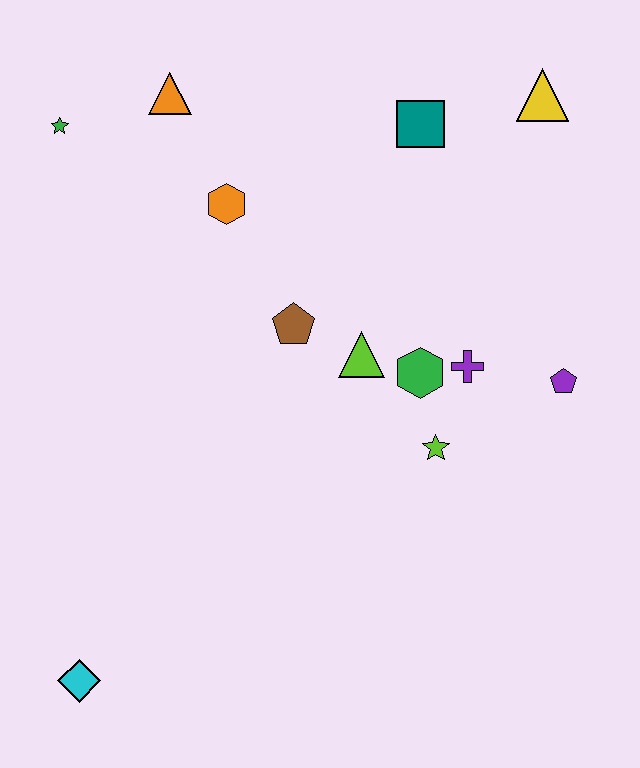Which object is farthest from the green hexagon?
The cyan diamond is farthest from the green hexagon.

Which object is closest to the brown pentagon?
The lime triangle is closest to the brown pentagon.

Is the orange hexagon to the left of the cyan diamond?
No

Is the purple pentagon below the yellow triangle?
Yes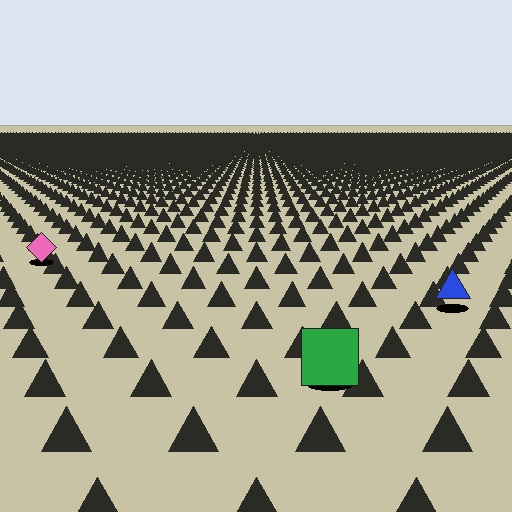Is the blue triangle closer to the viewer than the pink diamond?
Yes. The blue triangle is closer — you can tell from the texture gradient: the ground texture is coarser near it.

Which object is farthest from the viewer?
The pink diamond is farthest from the viewer. It appears smaller and the ground texture around it is denser.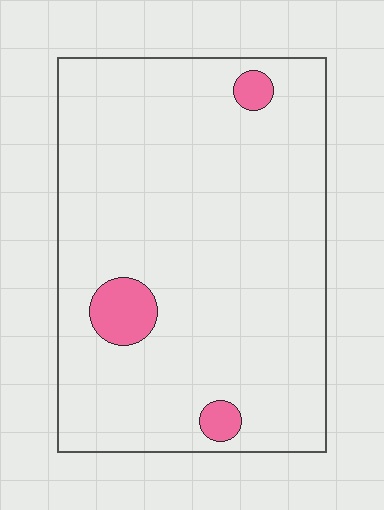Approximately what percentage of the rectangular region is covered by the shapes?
Approximately 5%.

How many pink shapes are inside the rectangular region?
3.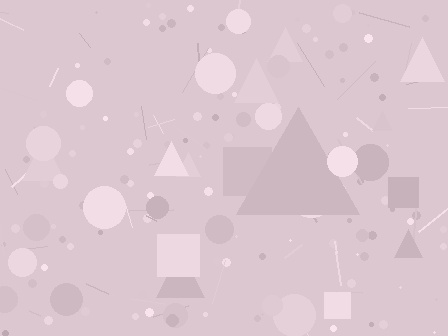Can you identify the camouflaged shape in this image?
The camouflaged shape is a triangle.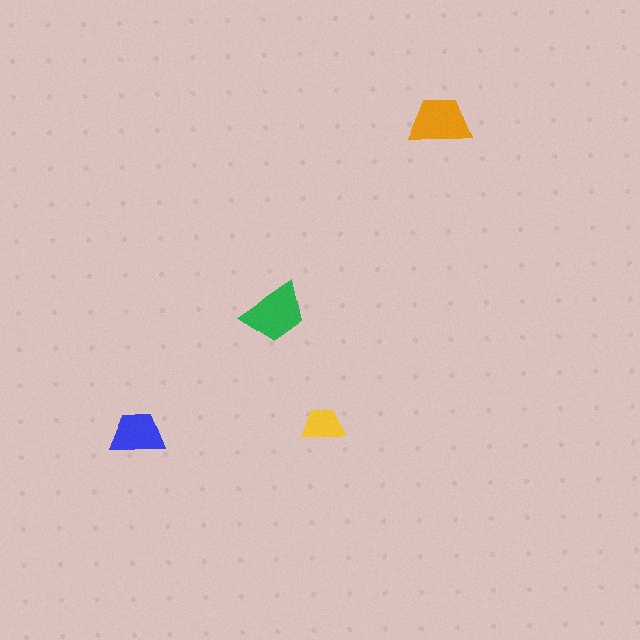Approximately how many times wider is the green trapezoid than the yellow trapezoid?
About 1.5 times wider.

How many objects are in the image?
There are 4 objects in the image.